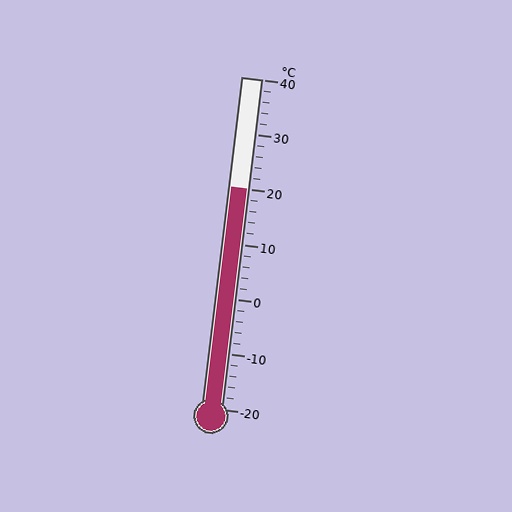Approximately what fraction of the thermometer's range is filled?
The thermometer is filled to approximately 65% of its range.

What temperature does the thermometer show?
The thermometer shows approximately 20°C.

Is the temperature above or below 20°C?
The temperature is at 20°C.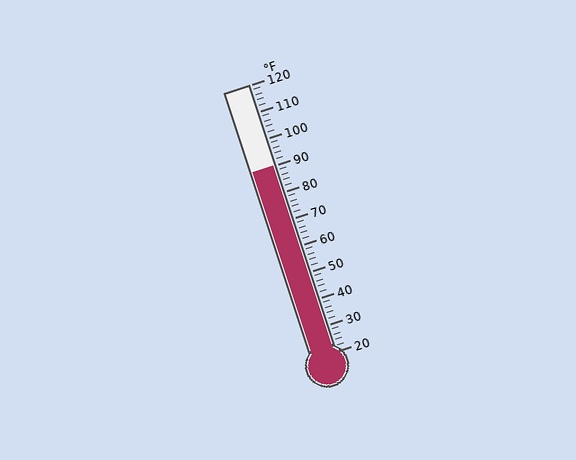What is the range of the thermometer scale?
The thermometer scale ranges from 20°F to 120°F.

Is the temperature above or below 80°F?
The temperature is above 80°F.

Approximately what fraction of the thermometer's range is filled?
The thermometer is filled to approximately 70% of its range.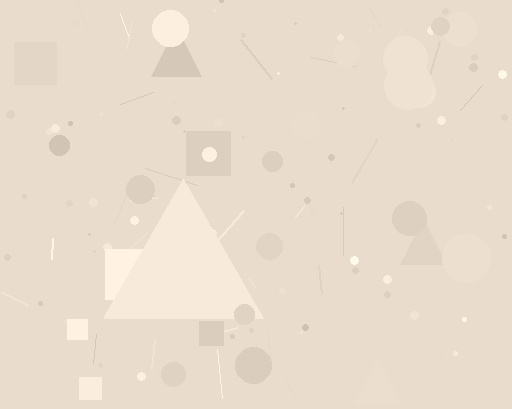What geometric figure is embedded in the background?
A triangle is embedded in the background.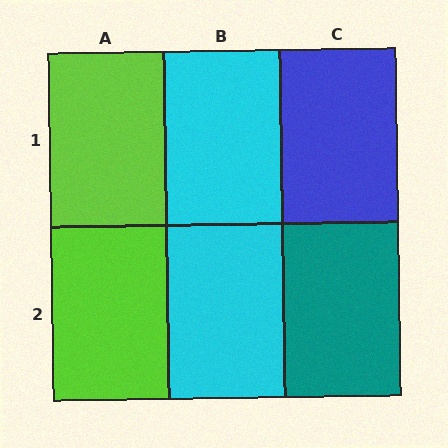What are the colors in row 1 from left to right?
Lime, cyan, blue.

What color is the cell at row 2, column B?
Cyan.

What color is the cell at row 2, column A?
Lime.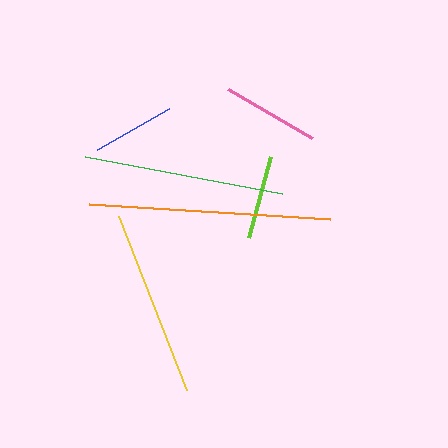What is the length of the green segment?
The green segment is approximately 201 pixels long.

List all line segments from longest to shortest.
From longest to shortest: orange, green, yellow, pink, lime, blue.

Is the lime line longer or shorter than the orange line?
The orange line is longer than the lime line.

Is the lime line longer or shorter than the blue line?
The lime line is longer than the blue line.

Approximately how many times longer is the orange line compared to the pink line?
The orange line is approximately 2.5 times the length of the pink line.